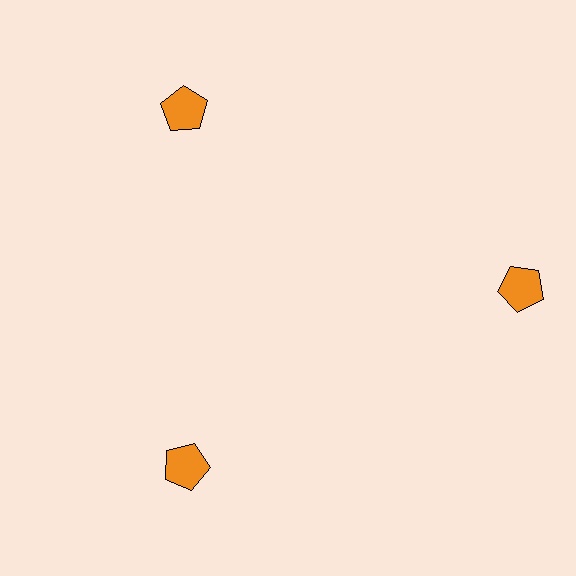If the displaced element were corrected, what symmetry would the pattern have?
It would have 3-fold rotational symmetry — the pattern would map onto itself every 120 degrees.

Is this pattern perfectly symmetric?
No. The 3 orange pentagons are arranged in a ring, but one element near the 3 o'clock position is pushed outward from the center, breaking the 3-fold rotational symmetry.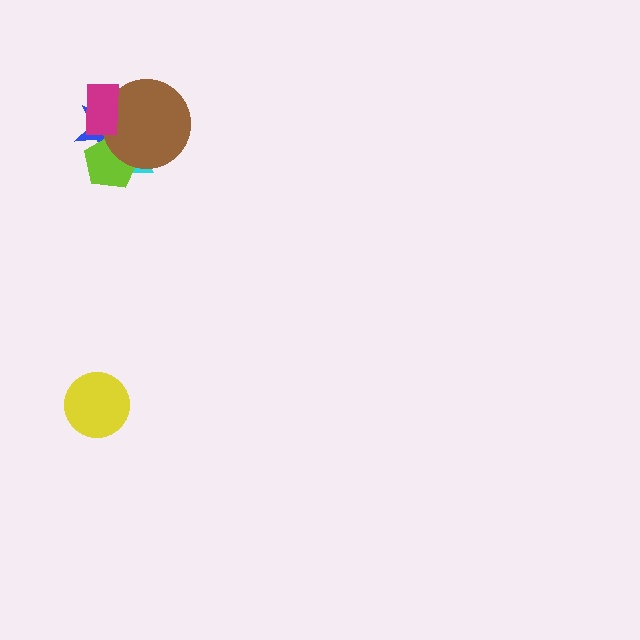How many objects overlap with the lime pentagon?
3 objects overlap with the lime pentagon.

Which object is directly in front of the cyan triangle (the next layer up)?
The lime pentagon is directly in front of the cyan triangle.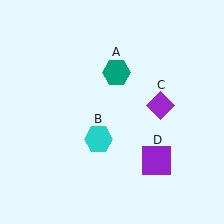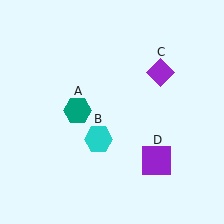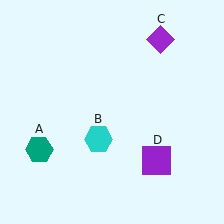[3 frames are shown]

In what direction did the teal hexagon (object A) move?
The teal hexagon (object A) moved down and to the left.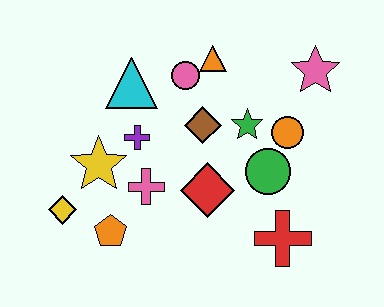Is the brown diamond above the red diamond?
Yes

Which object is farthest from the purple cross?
The pink star is farthest from the purple cross.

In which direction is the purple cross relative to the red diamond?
The purple cross is to the left of the red diamond.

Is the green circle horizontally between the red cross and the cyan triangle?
Yes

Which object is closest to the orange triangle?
The pink circle is closest to the orange triangle.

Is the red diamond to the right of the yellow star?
Yes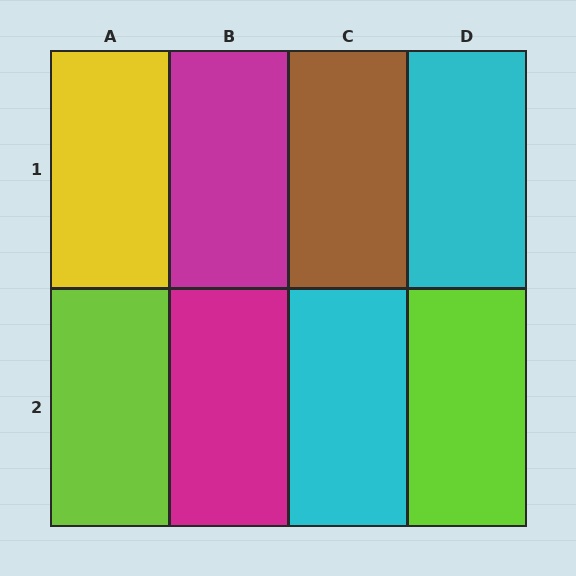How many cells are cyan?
2 cells are cyan.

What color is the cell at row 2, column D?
Lime.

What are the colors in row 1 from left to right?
Yellow, magenta, brown, cyan.